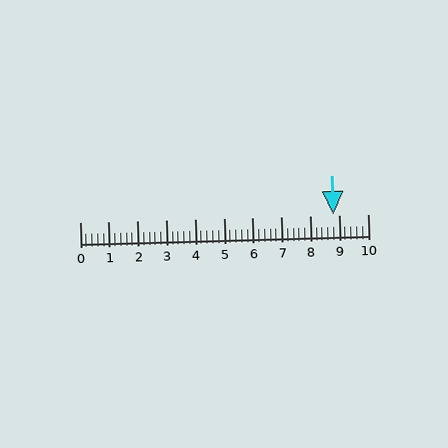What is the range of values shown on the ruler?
The ruler shows values from 0 to 10.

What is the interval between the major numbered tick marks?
The major tick marks are spaced 1 units apart.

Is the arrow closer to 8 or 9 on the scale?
The arrow is closer to 9.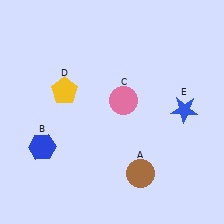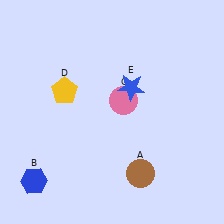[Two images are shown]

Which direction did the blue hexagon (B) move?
The blue hexagon (B) moved down.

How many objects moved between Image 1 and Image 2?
2 objects moved between the two images.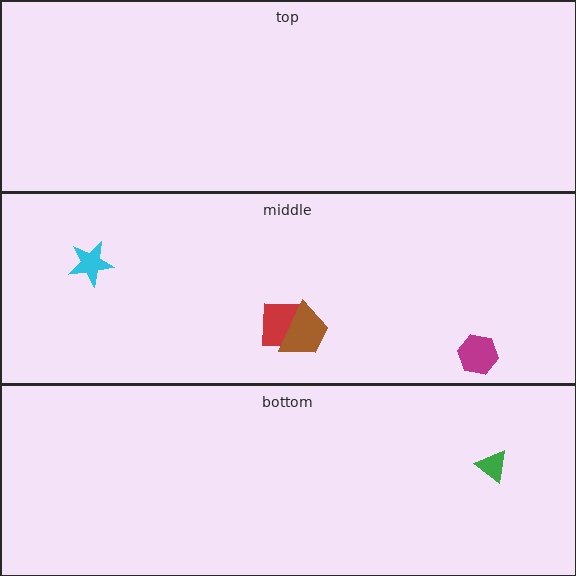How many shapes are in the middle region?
4.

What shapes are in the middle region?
The red square, the cyan star, the magenta hexagon, the brown trapezoid.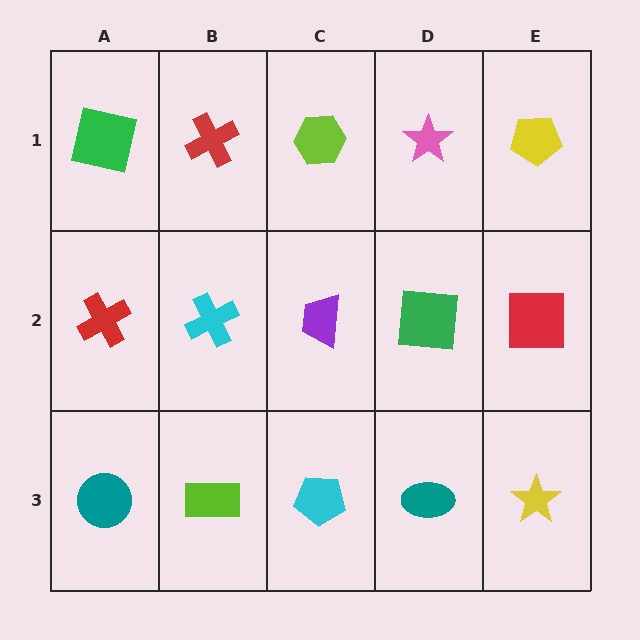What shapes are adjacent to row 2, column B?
A red cross (row 1, column B), a lime rectangle (row 3, column B), a red cross (row 2, column A), a purple trapezoid (row 2, column C).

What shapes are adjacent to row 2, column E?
A yellow pentagon (row 1, column E), a yellow star (row 3, column E), a green square (row 2, column D).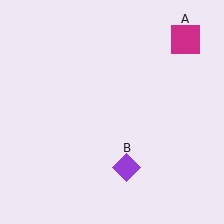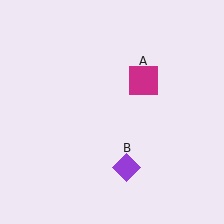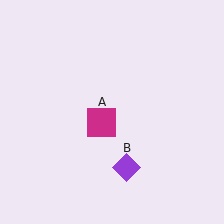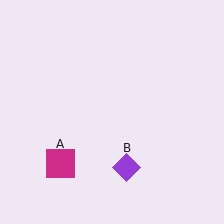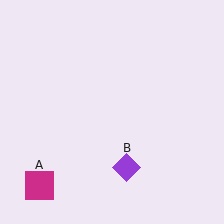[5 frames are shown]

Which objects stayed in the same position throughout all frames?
Purple diamond (object B) remained stationary.